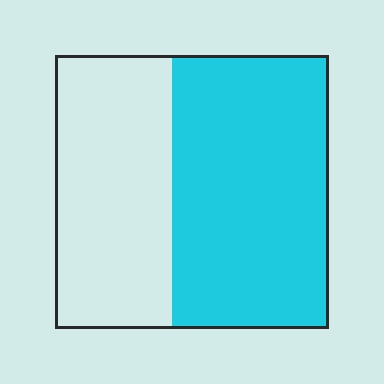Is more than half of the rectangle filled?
Yes.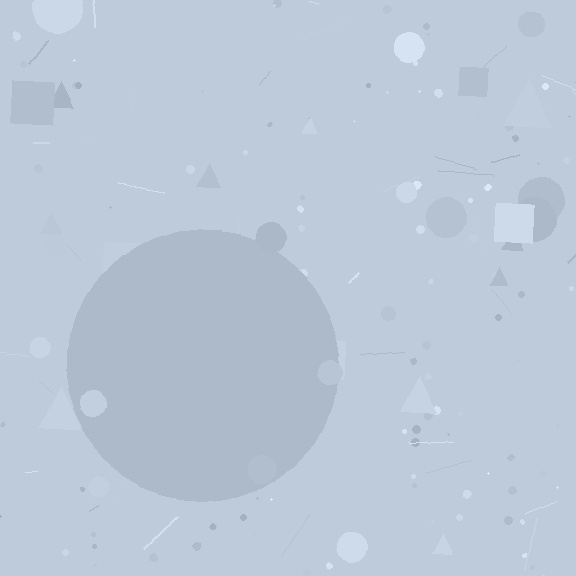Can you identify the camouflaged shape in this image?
The camouflaged shape is a circle.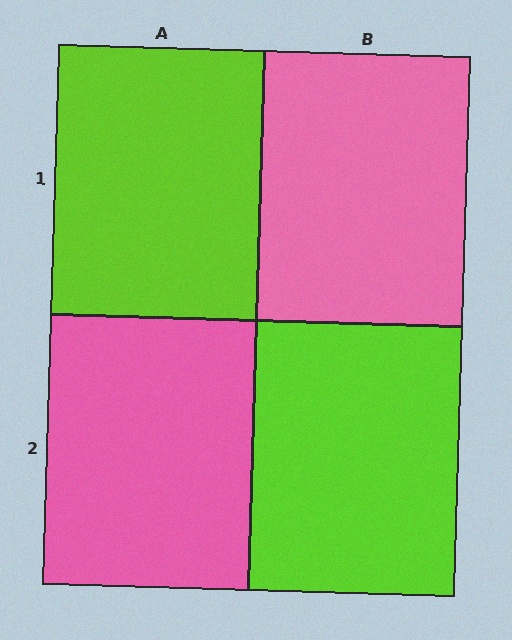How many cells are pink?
2 cells are pink.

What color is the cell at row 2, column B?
Lime.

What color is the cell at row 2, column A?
Pink.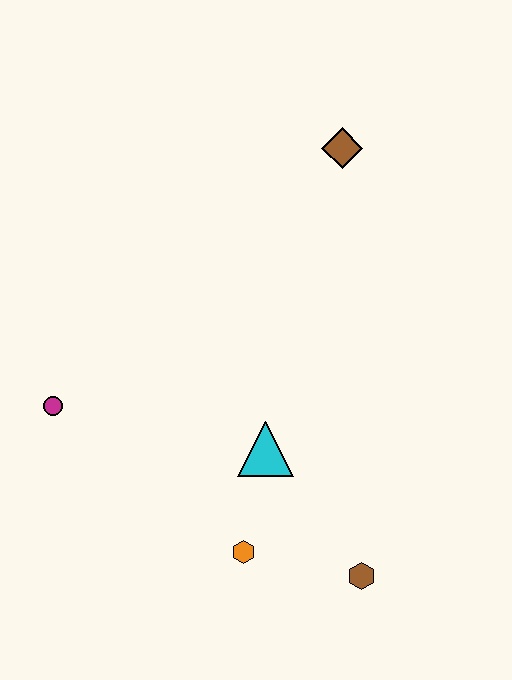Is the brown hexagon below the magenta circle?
Yes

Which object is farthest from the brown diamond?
The brown hexagon is farthest from the brown diamond.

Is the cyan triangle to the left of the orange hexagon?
No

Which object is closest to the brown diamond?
The cyan triangle is closest to the brown diamond.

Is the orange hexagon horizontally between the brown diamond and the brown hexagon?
No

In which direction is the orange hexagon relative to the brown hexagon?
The orange hexagon is to the left of the brown hexagon.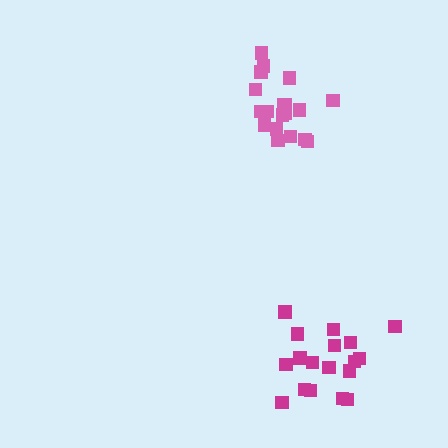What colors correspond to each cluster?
The clusters are colored: magenta, pink.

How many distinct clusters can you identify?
There are 2 distinct clusters.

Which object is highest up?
The pink cluster is topmost.